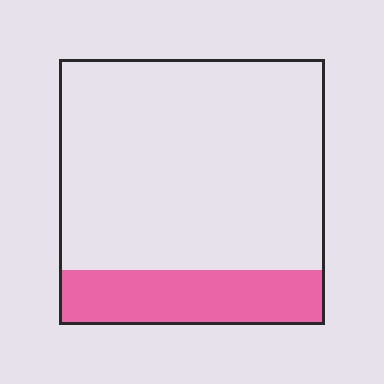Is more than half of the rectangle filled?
No.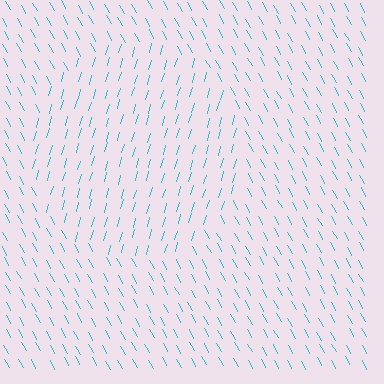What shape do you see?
I see a circle.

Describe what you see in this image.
The image is filled with small cyan line segments. A circle region in the image has lines oriented differently from the surrounding lines, creating a visible texture boundary.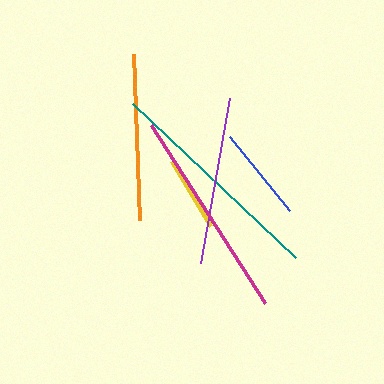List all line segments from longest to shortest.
From longest to shortest: teal, magenta, purple, orange, blue, yellow.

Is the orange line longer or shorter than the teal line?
The teal line is longer than the orange line.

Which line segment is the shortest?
The yellow line is the shortest at approximately 75 pixels.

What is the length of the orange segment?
The orange segment is approximately 167 pixels long.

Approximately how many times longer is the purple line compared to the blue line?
The purple line is approximately 1.8 times the length of the blue line.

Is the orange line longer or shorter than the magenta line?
The magenta line is longer than the orange line.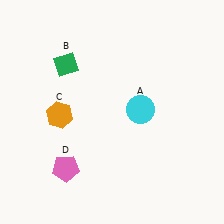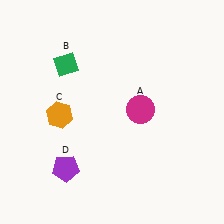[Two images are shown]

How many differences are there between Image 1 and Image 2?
There are 2 differences between the two images.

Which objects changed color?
A changed from cyan to magenta. D changed from pink to purple.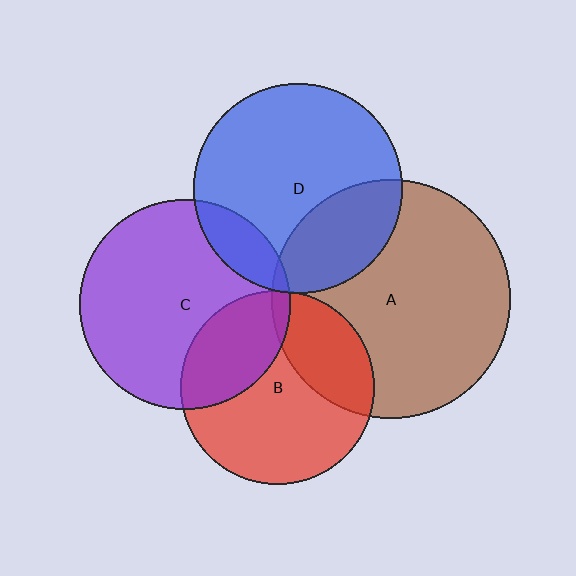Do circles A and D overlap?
Yes.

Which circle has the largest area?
Circle A (brown).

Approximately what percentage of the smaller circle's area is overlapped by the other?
Approximately 30%.